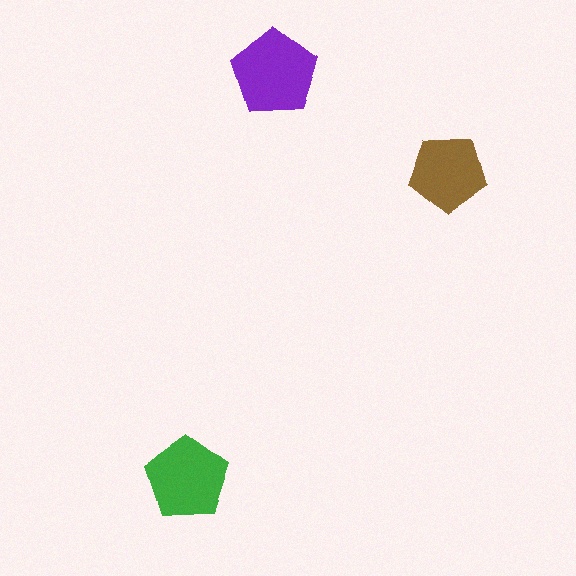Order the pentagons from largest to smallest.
the purple one, the green one, the brown one.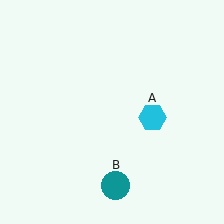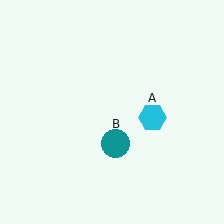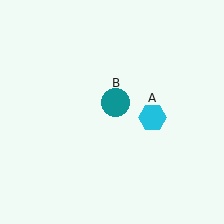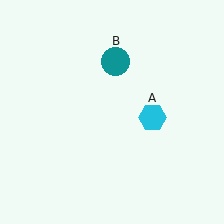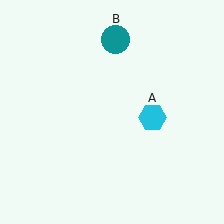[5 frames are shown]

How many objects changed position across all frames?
1 object changed position: teal circle (object B).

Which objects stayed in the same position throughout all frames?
Cyan hexagon (object A) remained stationary.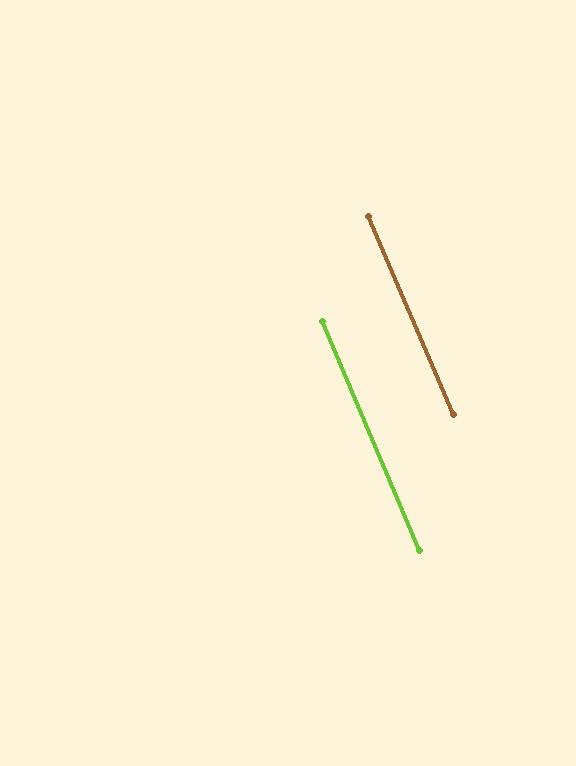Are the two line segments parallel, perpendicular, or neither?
Parallel — their directions differ by only 0.2°.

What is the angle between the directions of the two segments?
Approximately 0 degrees.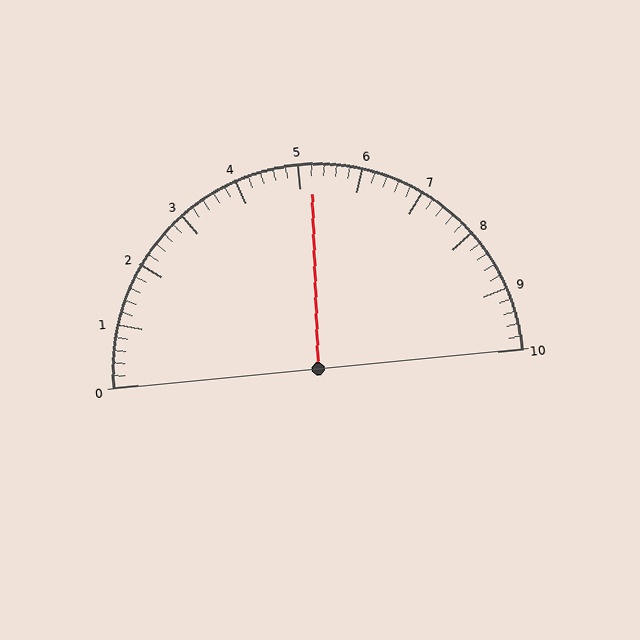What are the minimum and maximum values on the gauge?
The gauge ranges from 0 to 10.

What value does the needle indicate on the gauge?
The needle indicates approximately 5.2.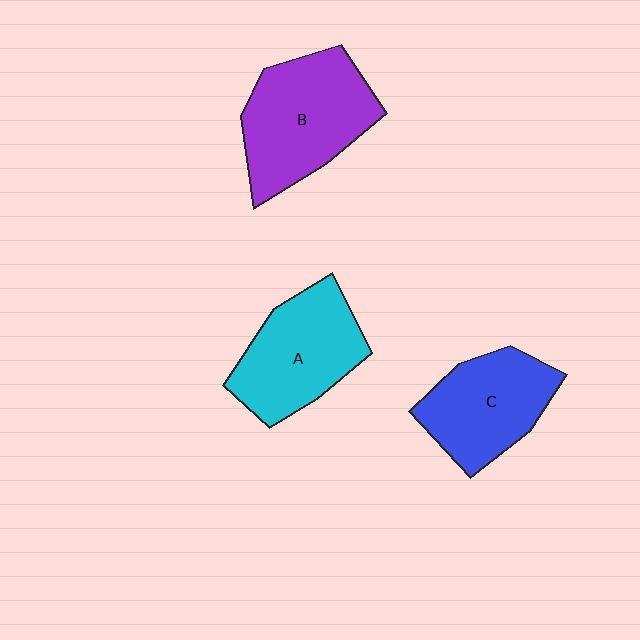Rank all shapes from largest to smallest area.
From largest to smallest: B (purple), A (cyan), C (blue).